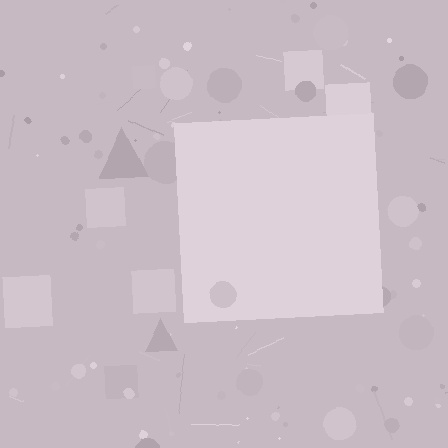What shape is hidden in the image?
A square is hidden in the image.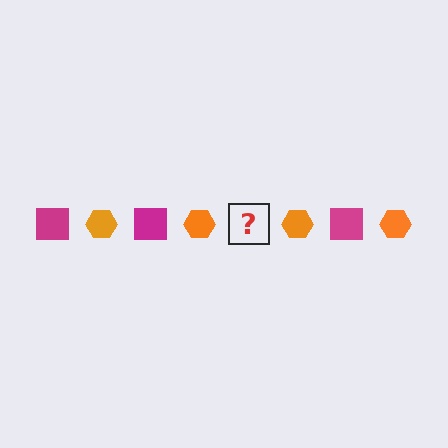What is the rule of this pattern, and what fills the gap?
The rule is that the pattern alternates between magenta square and orange hexagon. The gap should be filled with a magenta square.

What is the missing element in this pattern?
The missing element is a magenta square.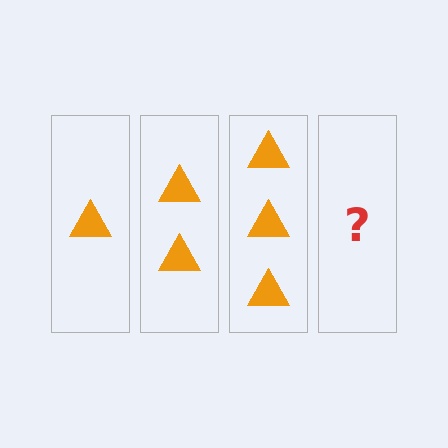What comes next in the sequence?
The next element should be 4 triangles.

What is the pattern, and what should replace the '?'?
The pattern is that each step adds one more triangle. The '?' should be 4 triangles.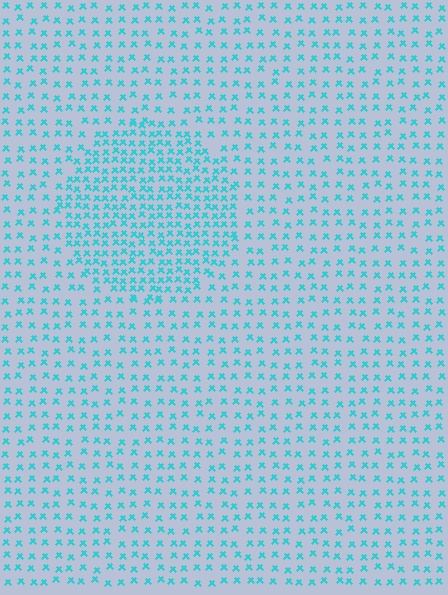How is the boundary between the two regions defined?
The boundary is defined by a change in element density (approximately 1.9x ratio). All elements are the same color, size, and shape.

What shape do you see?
I see a circle.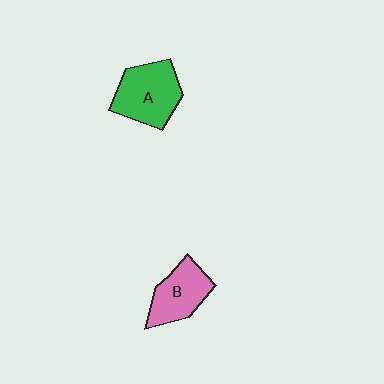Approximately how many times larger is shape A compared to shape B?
Approximately 1.2 times.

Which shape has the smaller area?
Shape B (pink).